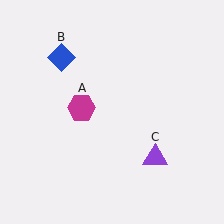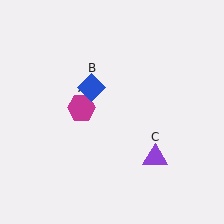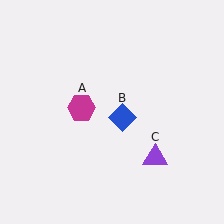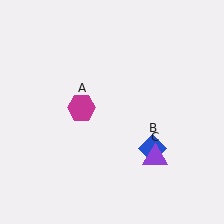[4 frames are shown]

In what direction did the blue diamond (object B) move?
The blue diamond (object B) moved down and to the right.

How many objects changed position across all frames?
1 object changed position: blue diamond (object B).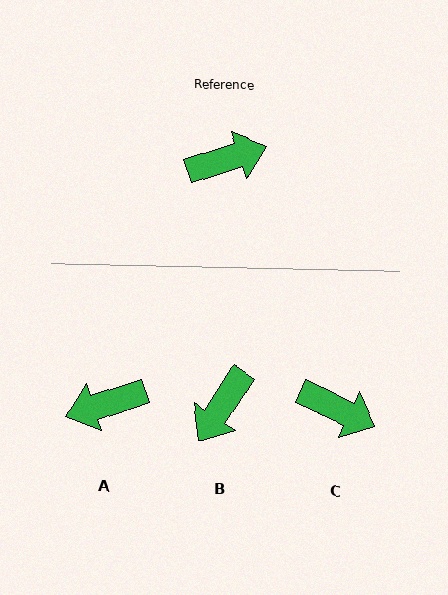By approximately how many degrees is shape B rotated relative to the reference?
Approximately 142 degrees clockwise.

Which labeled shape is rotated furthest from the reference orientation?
A, about 180 degrees away.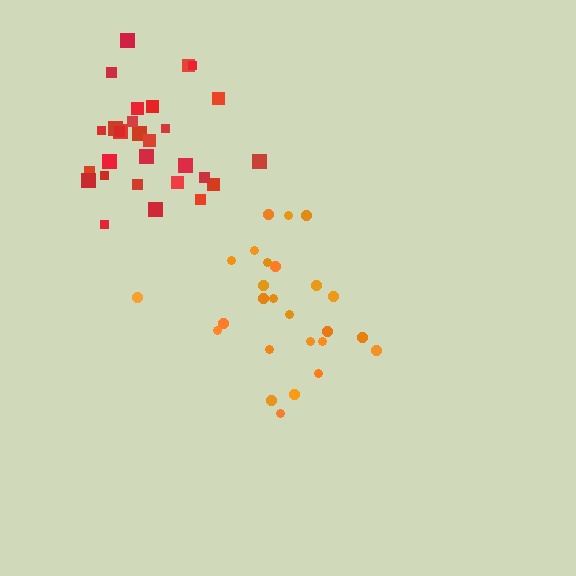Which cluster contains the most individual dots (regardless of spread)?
Red (29).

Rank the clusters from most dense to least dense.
red, orange.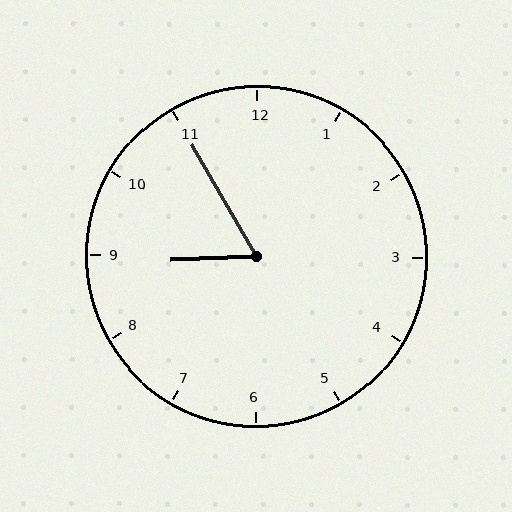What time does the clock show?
8:55.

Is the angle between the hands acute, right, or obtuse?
It is acute.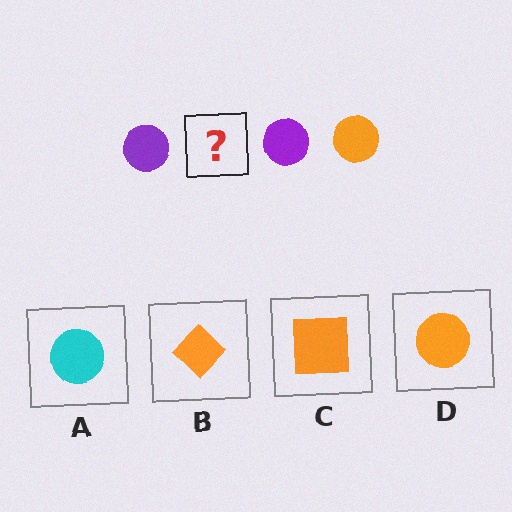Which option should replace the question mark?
Option D.